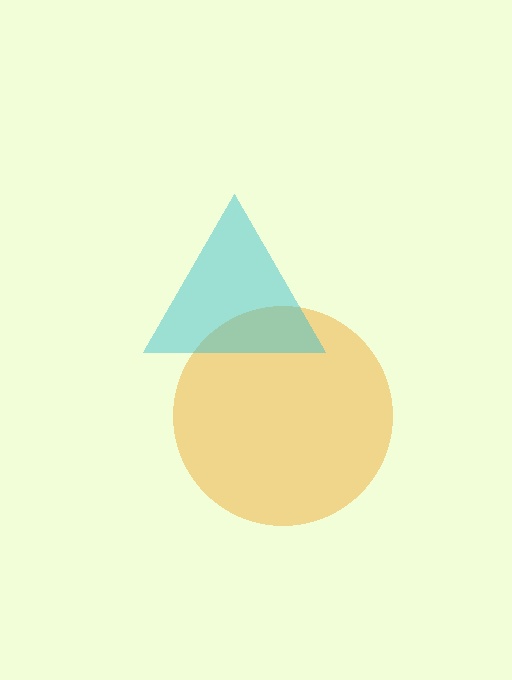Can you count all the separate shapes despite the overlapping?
Yes, there are 2 separate shapes.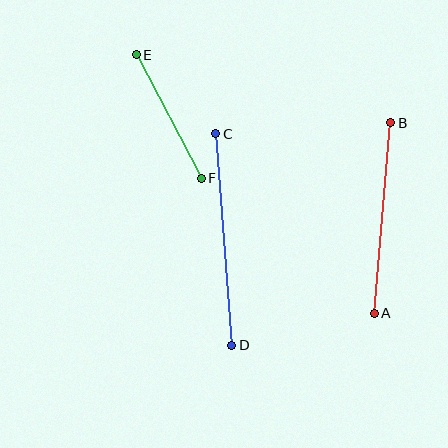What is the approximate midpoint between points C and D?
The midpoint is at approximately (224, 240) pixels.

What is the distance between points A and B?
The distance is approximately 191 pixels.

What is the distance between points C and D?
The distance is approximately 212 pixels.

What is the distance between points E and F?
The distance is approximately 139 pixels.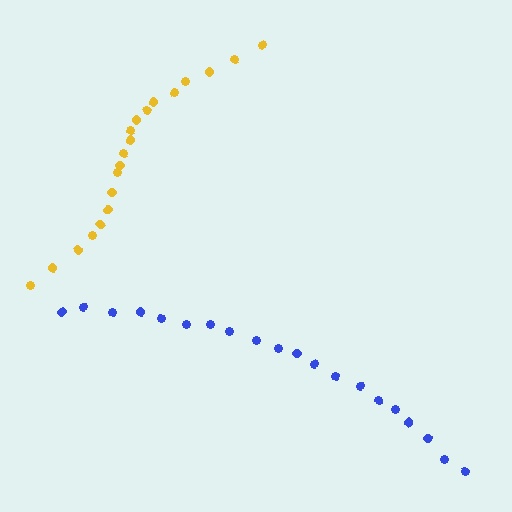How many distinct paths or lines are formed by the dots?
There are 2 distinct paths.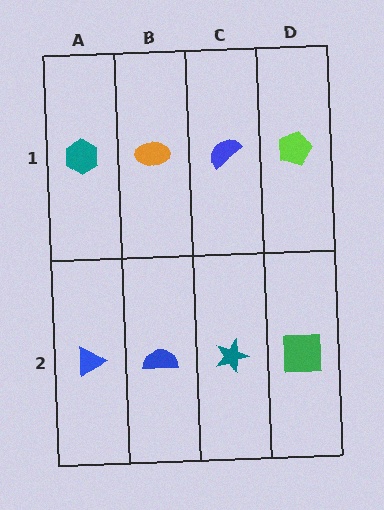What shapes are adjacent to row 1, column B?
A blue semicircle (row 2, column B), a teal hexagon (row 1, column A), a blue semicircle (row 1, column C).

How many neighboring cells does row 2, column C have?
3.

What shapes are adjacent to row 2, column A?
A teal hexagon (row 1, column A), a blue semicircle (row 2, column B).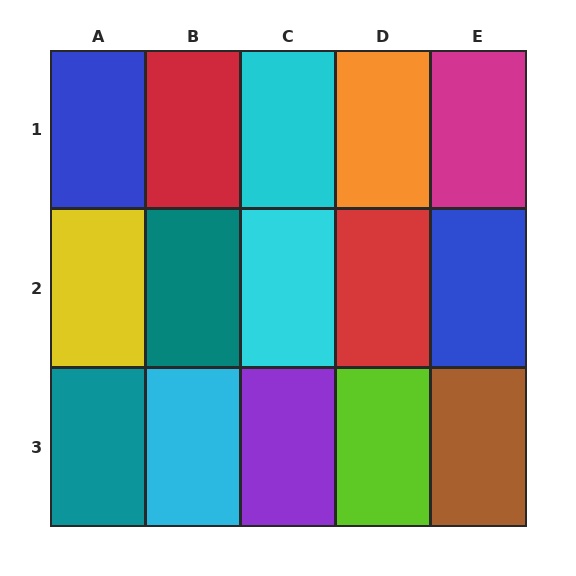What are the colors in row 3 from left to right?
Teal, cyan, purple, lime, brown.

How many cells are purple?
1 cell is purple.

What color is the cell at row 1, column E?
Magenta.